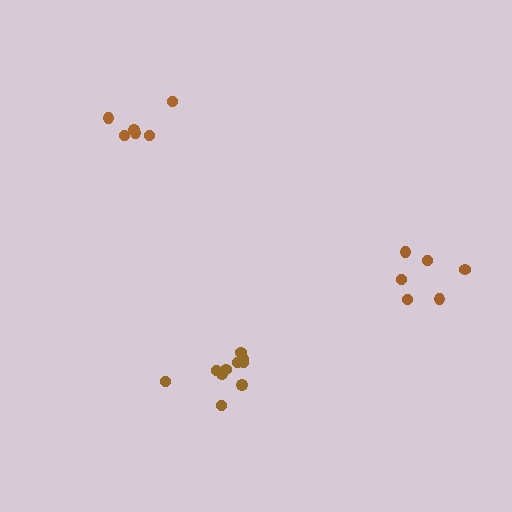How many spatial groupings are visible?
There are 3 spatial groupings.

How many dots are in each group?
Group 1: 6 dots, Group 2: 10 dots, Group 3: 6 dots (22 total).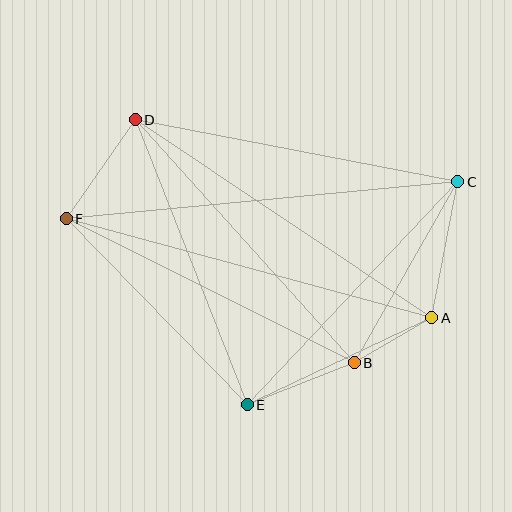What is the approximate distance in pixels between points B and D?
The distance between B and D is approximately 327 pixels.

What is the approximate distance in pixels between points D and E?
The distance between D and E is approximately 306 pixels.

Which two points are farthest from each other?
Points C and F are farthest from each other.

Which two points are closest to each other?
Points A and B are closest to each other.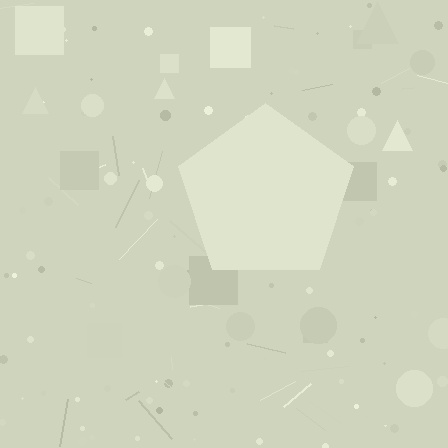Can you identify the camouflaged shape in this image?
The camouflaged shape is a pentagon.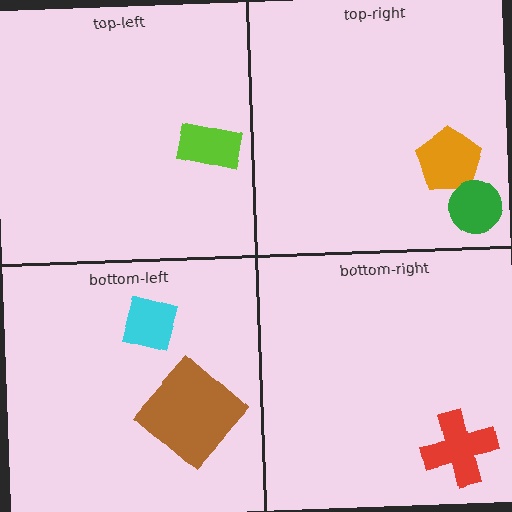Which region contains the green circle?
The top-right region.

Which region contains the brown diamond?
The bottom-left region.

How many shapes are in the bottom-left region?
2.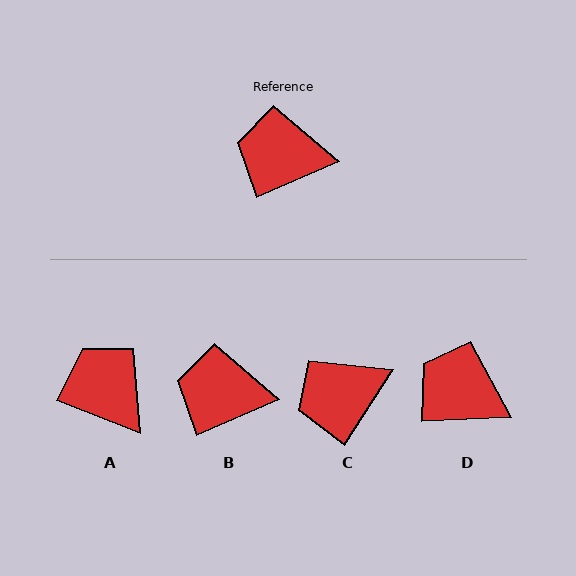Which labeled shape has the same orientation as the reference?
B.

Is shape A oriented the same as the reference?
No, it is off by about 45 degrees.